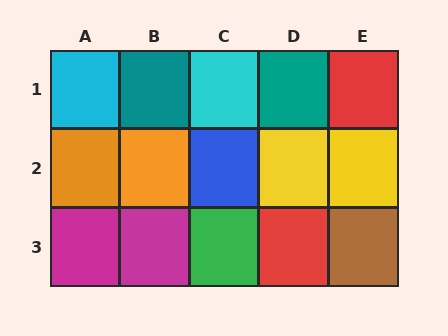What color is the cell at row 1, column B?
Teal.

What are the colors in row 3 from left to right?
Magenta, magenta, green, red, brown.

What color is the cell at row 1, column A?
Cyan.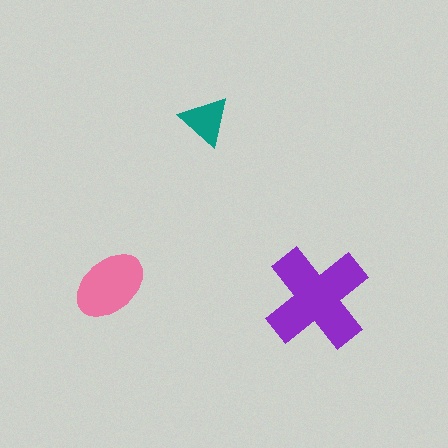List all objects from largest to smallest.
The purple cross, the pink ellipse, the teal triangle.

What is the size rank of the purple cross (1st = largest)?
1st.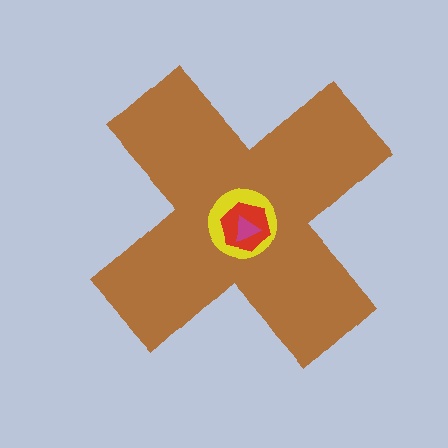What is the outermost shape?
The brown cross.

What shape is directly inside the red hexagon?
The magenta triangle.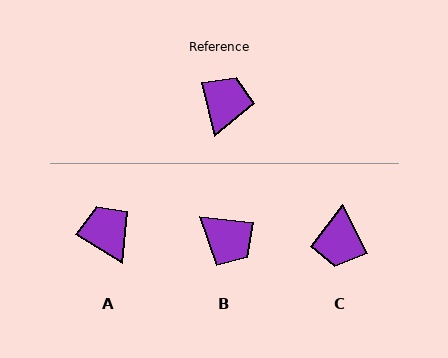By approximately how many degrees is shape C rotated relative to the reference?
Approximately 166 degrees clockwise.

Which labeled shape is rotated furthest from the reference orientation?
C, about 166 degrees away.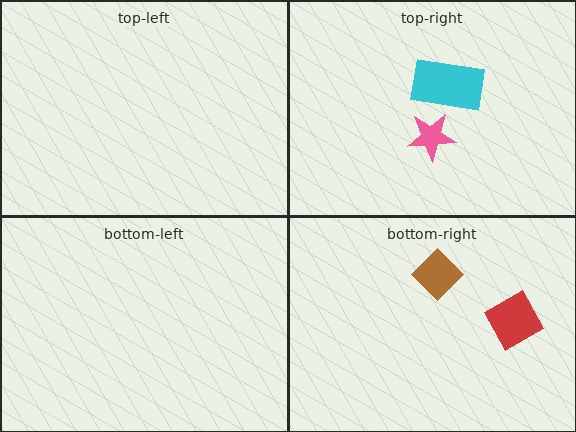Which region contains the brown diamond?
The bottom-right region.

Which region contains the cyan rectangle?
The top-right region.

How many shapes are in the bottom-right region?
2.